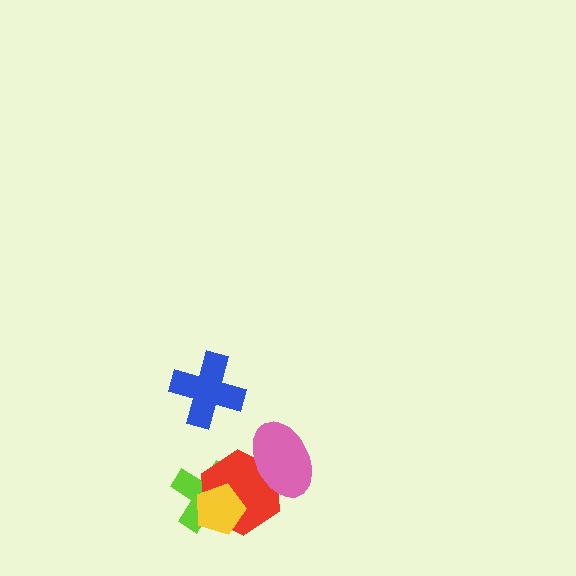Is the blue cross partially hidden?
No, no other shape covers it.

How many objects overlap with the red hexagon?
3 objects overlap with the red hexagon.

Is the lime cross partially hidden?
Yes, it is partially covered by another shape.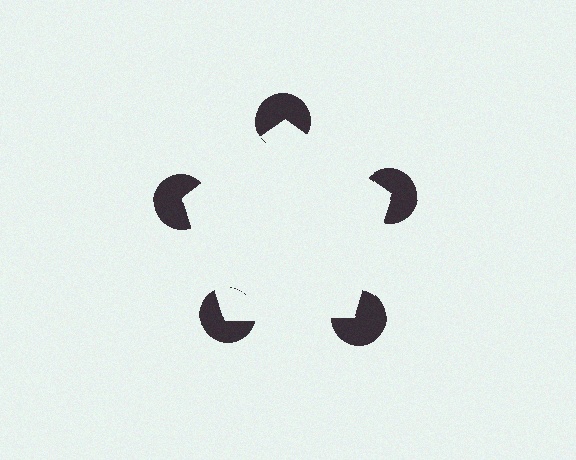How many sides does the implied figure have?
5 sides.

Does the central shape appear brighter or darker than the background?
It typically appears slightly brighter than the background, even though no actual brightness change is drawn.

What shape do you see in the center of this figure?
An illusory pentagon — its edges are inferred from the aligned wedge cuts in the pac-man discs, not physically drawn.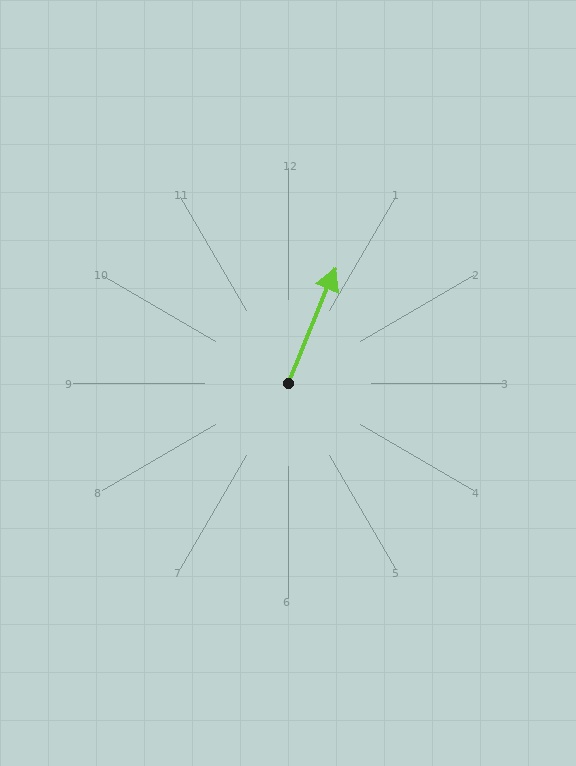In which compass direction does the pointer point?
Northeast.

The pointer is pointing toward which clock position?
Roughly 1 o'clock.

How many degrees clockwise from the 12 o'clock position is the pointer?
Approximately 23 degrees.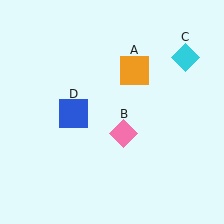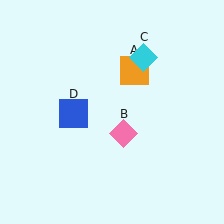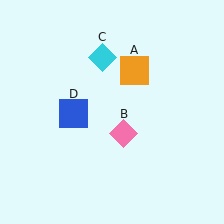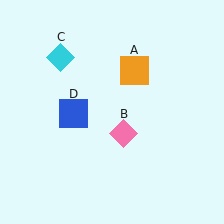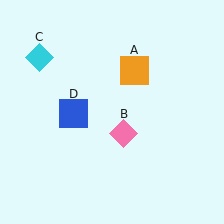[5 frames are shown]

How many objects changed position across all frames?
1 object changed position: cyan diamond (object C).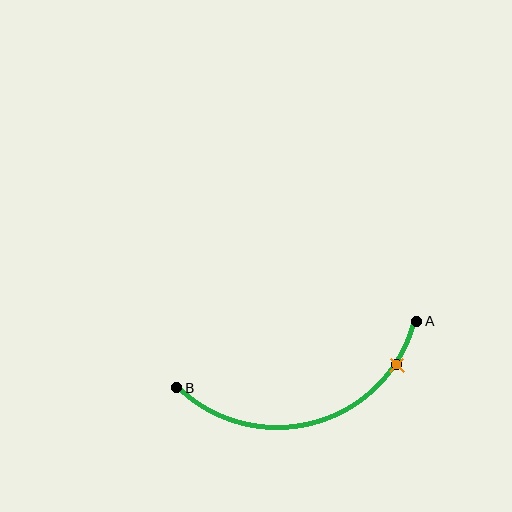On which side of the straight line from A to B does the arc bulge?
The arc bulges below the straight line connecting A and B.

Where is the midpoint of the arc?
The arc midpoint is the point on the curve farthest from the straight line joining A and B. It sits below that line.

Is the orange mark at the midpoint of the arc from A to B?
No. The orange mark lies on the arc but is closer to endpoint A. The arc midpoint would be at the point on the curve equidistant along the arc from both A and B.